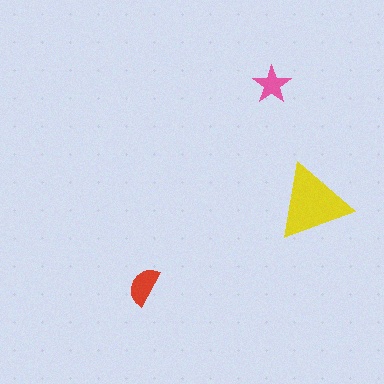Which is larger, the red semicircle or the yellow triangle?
The yellow triangle.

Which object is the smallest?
The pink star.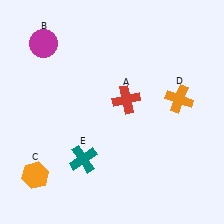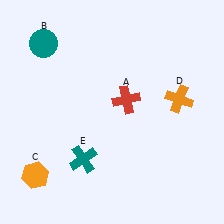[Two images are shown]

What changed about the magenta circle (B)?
In Image 1, B is magenta. In Image 2, it changed to teal.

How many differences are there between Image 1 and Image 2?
There is 1 difference between the two images.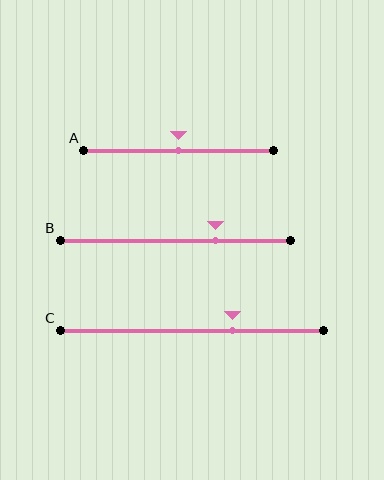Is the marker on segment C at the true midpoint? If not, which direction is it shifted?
No, the marker on segment C is shifted to the right by about 15% of the segment length.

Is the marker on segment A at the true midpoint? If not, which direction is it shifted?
Yes, the marker on segment A is at the true midpoint.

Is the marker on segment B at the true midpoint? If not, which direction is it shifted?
No, the marker on segment B is shifted to the right by about 17% of the segment length.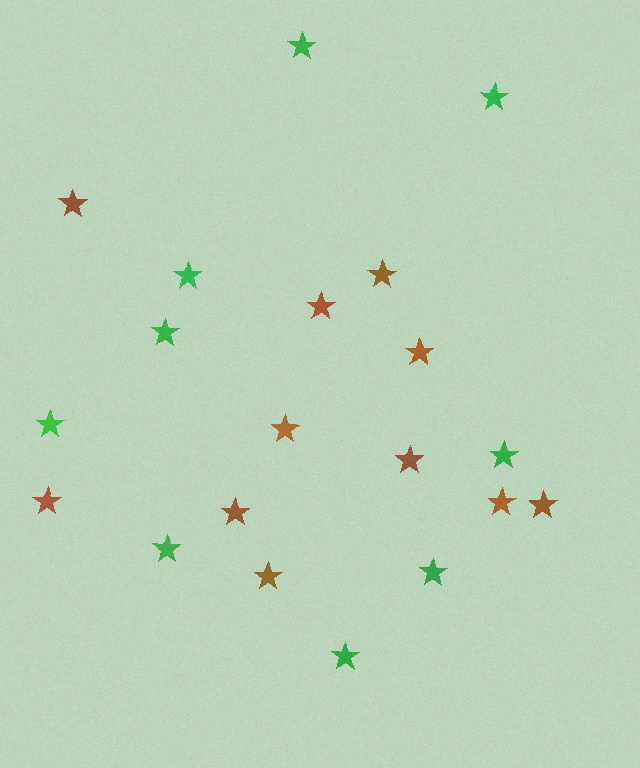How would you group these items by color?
There are 2 groups: one group of brown stars (11) and one group of green stars (9).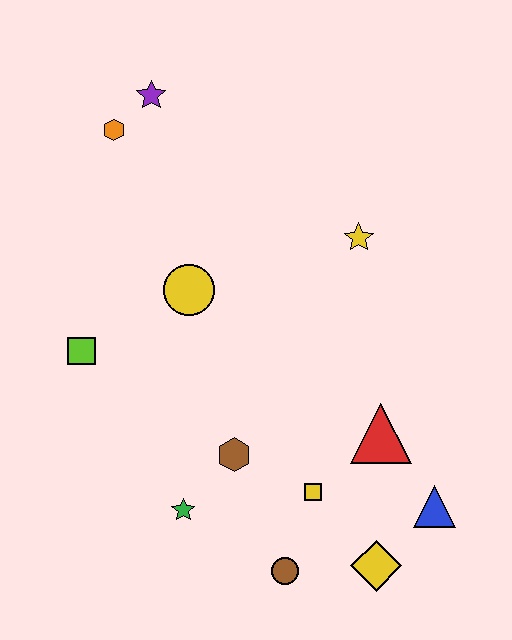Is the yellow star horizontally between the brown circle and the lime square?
No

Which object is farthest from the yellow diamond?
The purple star is farthest from the yellow diamond.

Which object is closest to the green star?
The brown hexagon is closest to the green star.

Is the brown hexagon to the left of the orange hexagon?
No